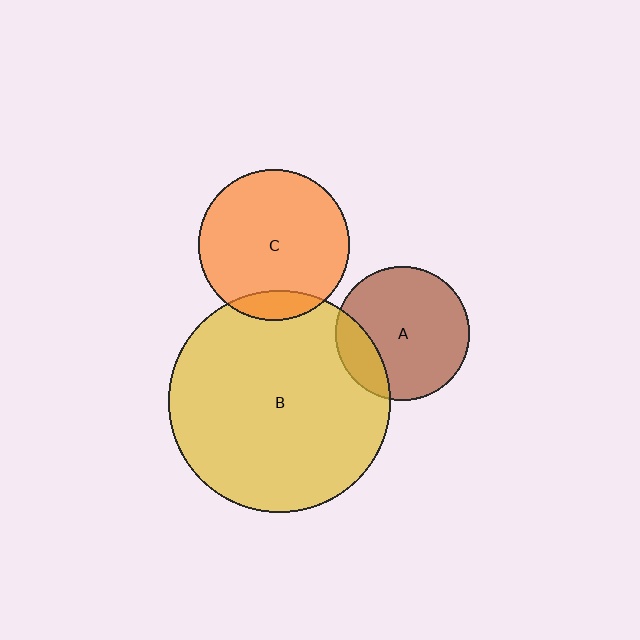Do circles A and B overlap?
Yes.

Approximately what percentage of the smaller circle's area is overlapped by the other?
Approximately 20%.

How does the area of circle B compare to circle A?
Approximately 2.7 times.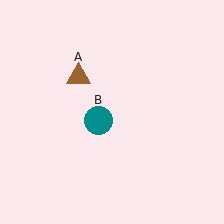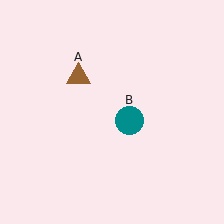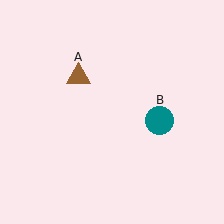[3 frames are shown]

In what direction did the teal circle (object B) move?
The teal circle (object B) moved right.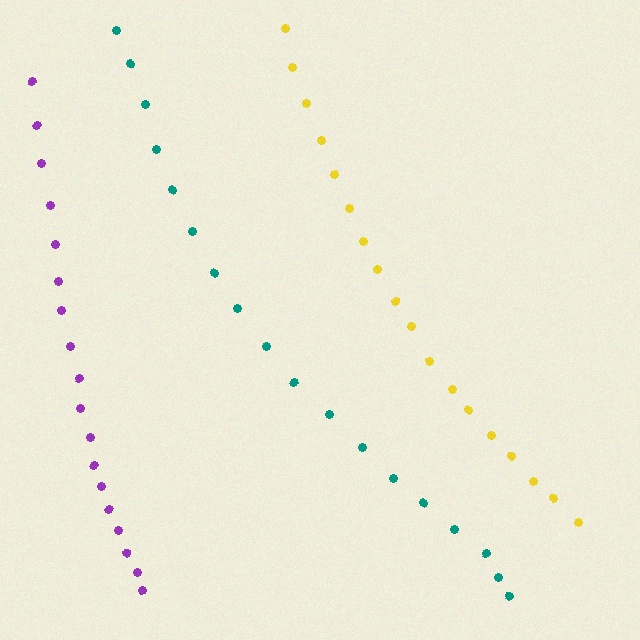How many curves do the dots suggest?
There are 3 distinct paths.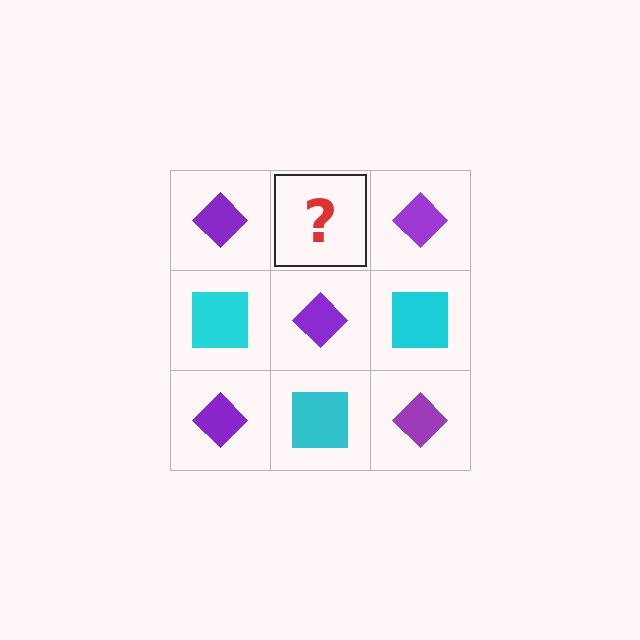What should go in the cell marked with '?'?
The missing cell should contain a cyan square.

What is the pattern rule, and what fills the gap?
The rule is that it alternates purple diamond and cyan square in a checkerboard pattern. The gap should be filled with a cyan square.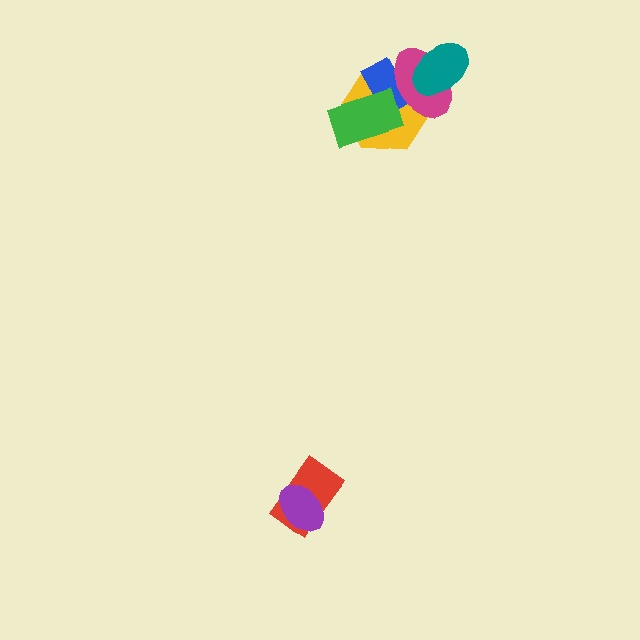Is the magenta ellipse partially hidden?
Yes, it is partially covered by another shape.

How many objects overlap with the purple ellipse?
1 object overlaps with the purple ellipse.